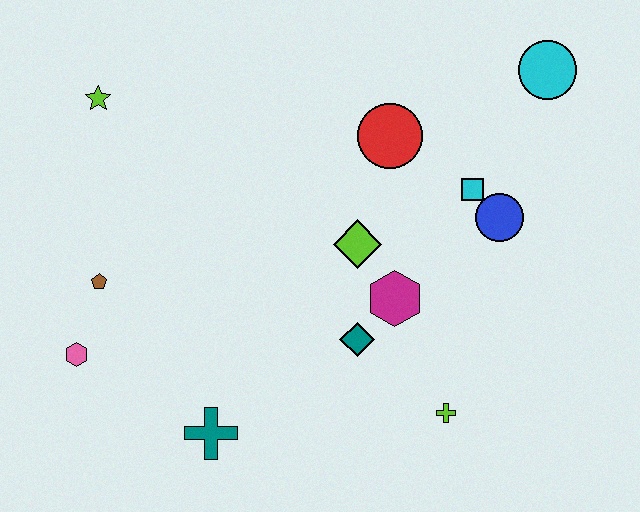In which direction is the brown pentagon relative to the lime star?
The brown pentagon is below the lime star.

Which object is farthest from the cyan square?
The pink hexagon is farthest from the cyan square.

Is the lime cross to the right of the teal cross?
Yes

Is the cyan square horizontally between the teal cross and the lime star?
No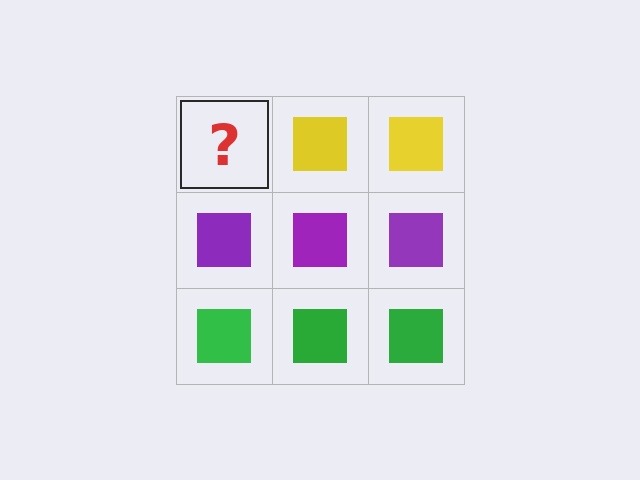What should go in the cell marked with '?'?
The missing cell should contain a yellow square.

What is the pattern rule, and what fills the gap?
The rule is that each row has a consistent color. The gap should be filled with a yellow square.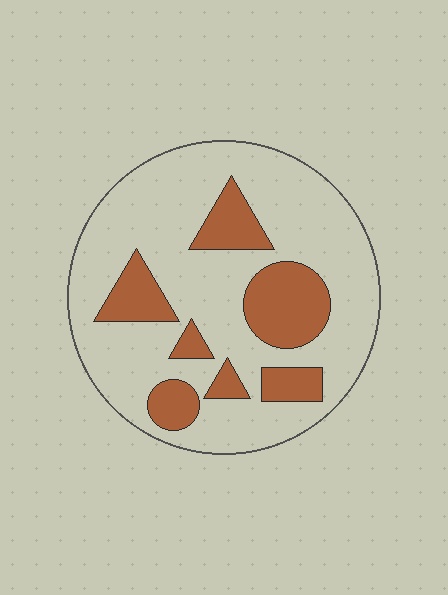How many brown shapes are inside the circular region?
7.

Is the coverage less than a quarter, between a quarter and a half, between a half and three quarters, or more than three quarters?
Less than a quarter.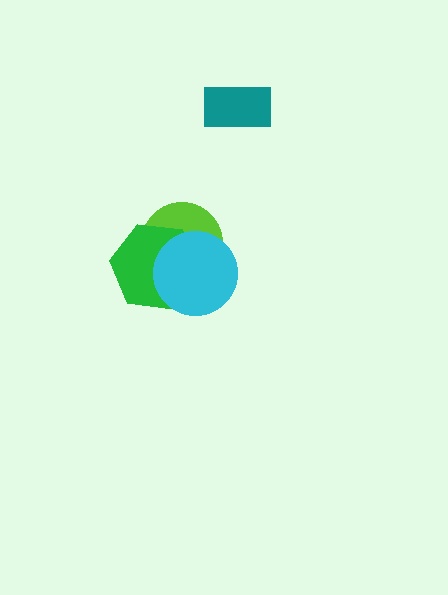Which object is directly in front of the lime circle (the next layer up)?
The green hexagon is directly in front of the lime circle.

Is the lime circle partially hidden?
Yes, it is partially covered by another shape.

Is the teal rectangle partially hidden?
No, no other shape covers it.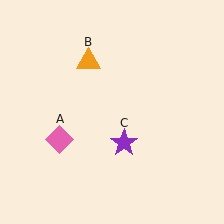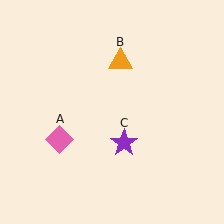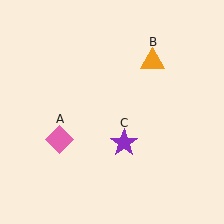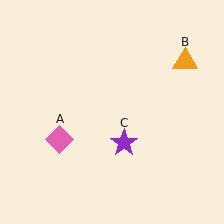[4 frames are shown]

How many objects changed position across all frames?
1 object changed position: orange triangle (object B).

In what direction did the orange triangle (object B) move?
The orange triangle (object B) moved right.